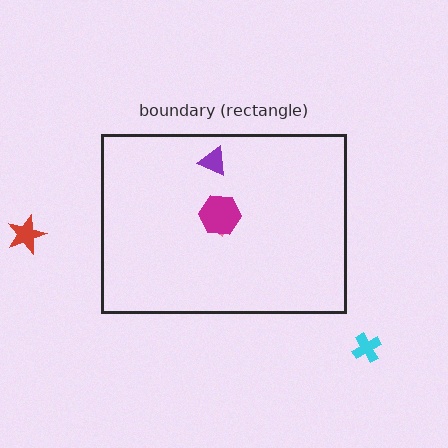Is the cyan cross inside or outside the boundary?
Outside.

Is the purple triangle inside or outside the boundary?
Inside.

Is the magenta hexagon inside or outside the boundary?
Inside.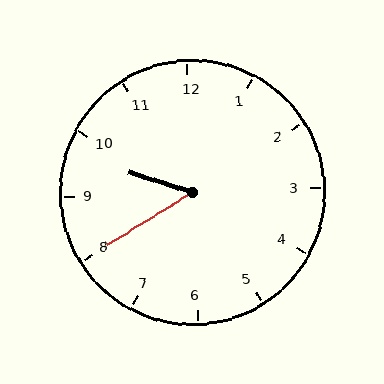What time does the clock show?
9:40.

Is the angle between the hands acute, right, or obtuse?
It is acute.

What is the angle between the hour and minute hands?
Approximately 50 degrees.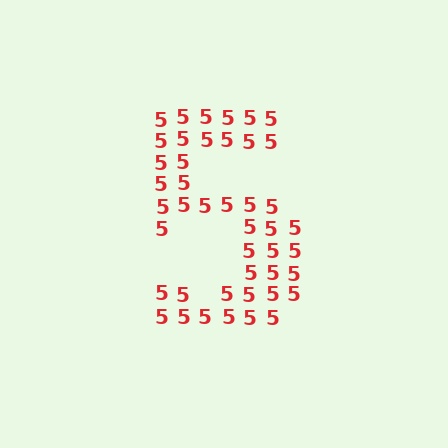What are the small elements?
The small elements are digit 5's.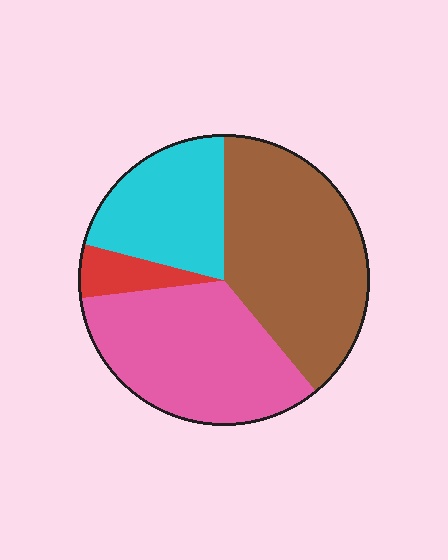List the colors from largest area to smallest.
From largest to smallest: brown, pink, cyan, red.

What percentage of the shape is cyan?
Cyan takes up about one fifth (1/5) of the shape.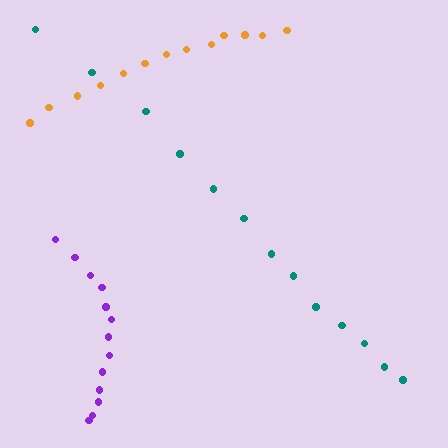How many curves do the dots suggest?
There are 3 distinct paths.